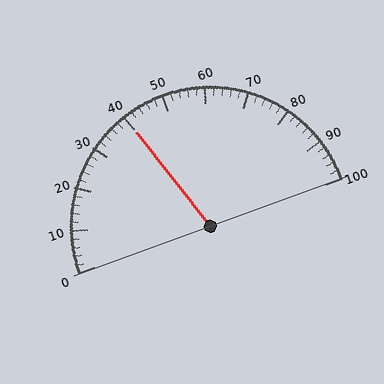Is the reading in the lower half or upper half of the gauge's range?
The reading is in the lower half of the range (0 to 100).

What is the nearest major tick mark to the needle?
The nearest major tick mark is 40.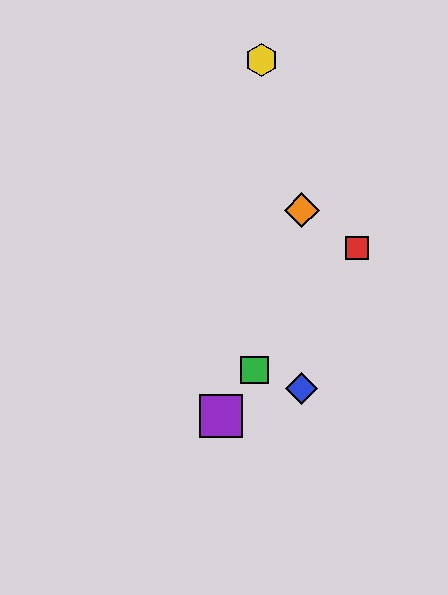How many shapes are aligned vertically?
2 shapes (the blue diamond, the orange diamond) are aligned vertically.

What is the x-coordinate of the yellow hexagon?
The yellow hexagon is at x≈261.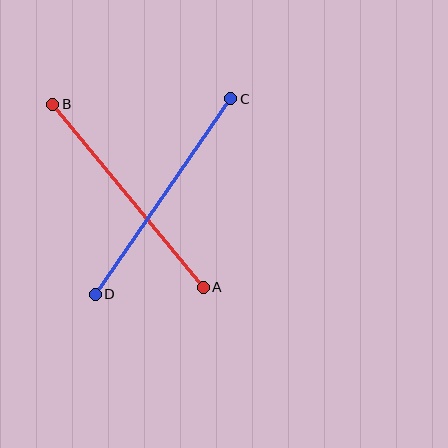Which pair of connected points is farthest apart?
Points C and D are farthest apart.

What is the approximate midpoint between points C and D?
The midpoint is at approximately (163, 196) pixels.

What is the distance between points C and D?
The distance is approximately 238 pixels.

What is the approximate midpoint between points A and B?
The midpoint is at approximately (128, 196) pixels.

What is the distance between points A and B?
The distance is approximately 237 pixels.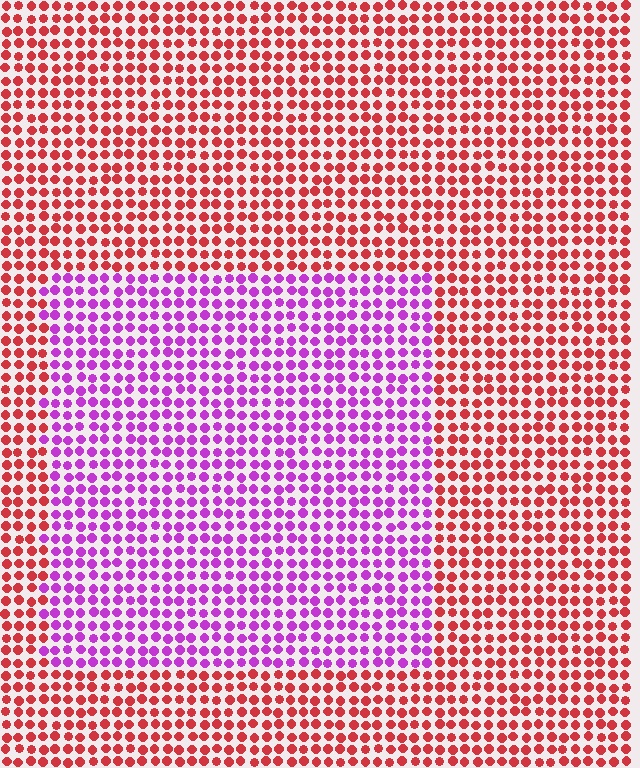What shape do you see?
I see a rectangle.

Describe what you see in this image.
The image is filled with small red elements in a uniform arrangement. A rectangle-shaped region is visible where the elements are tinted to a slightly different hue, forming a subtle color boundary.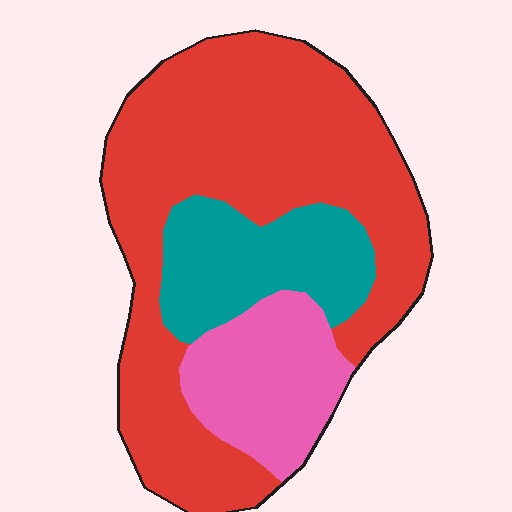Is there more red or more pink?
Red.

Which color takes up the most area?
Red, at roughly 65%.